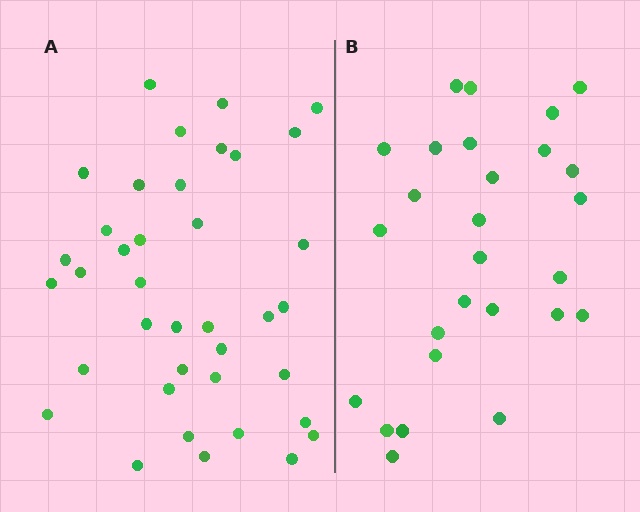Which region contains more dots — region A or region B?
Region A (the left region) has more dots.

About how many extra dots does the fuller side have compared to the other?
Region A has roughly 12 or so more dots than region B.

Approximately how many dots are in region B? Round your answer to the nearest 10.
About 30 dots. (The exact count is 27, which rounds to 30.)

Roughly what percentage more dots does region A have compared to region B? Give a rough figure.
About 40% more.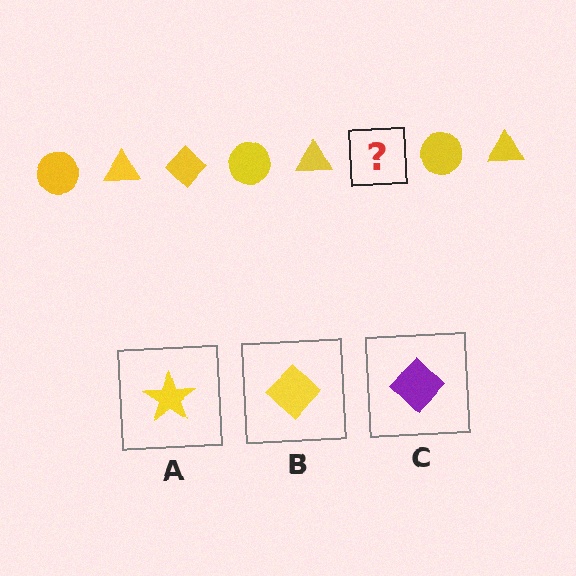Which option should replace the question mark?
Option B.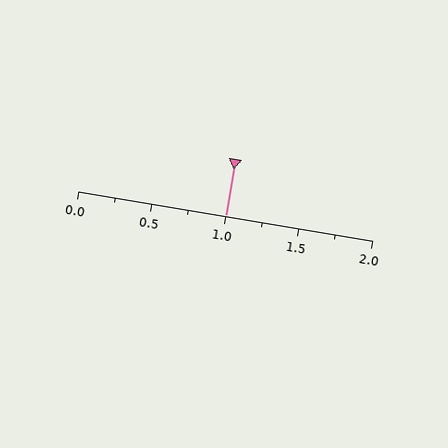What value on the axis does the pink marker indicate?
The marker indicates approximately 1.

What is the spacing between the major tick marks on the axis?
The major ticks are spaced 0.5 apart.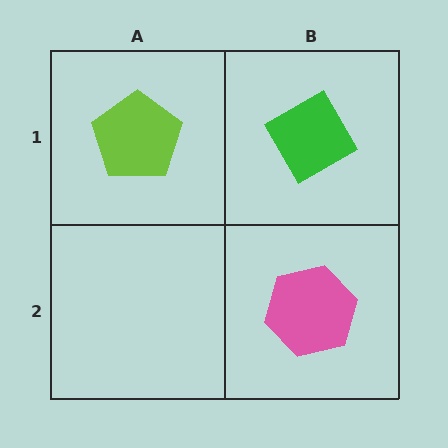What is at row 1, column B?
A green diamond.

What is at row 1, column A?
A lime pentagon.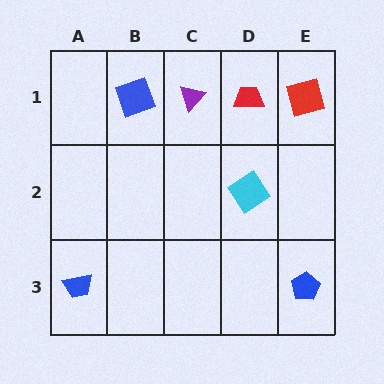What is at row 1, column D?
A red trapezoid.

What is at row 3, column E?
A blue pentagon.